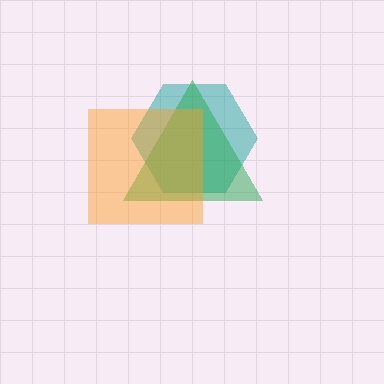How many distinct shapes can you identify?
There are 3 distinct shapes: a teal hexagon, a green triangle, an orange square.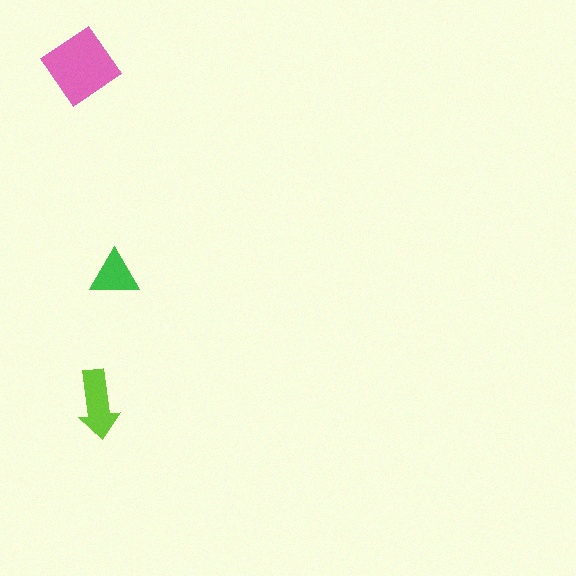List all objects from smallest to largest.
The green triangle, the lime arrow, the pink diamond.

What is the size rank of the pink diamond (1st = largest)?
1st.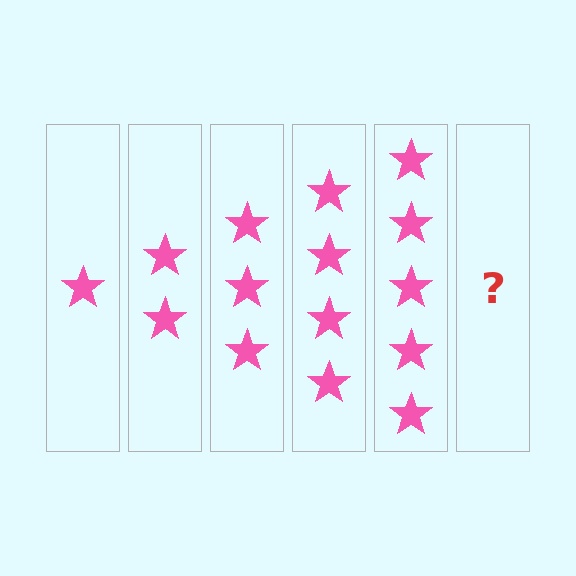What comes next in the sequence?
The next element should be 6 stars.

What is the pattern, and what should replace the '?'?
The pattern is that each step adds one more star. The '?' should be 6 stars.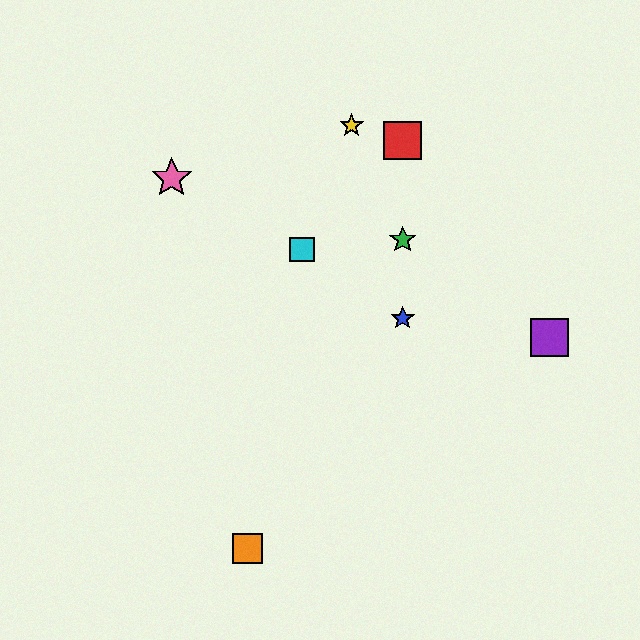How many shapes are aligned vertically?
3 shapes (the red square, the blue star, the green star) are aligned vertically.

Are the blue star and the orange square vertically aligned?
No, the blue star is at x≈403 and the orange square is at x≈248.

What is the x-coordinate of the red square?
The red square is at x≈403.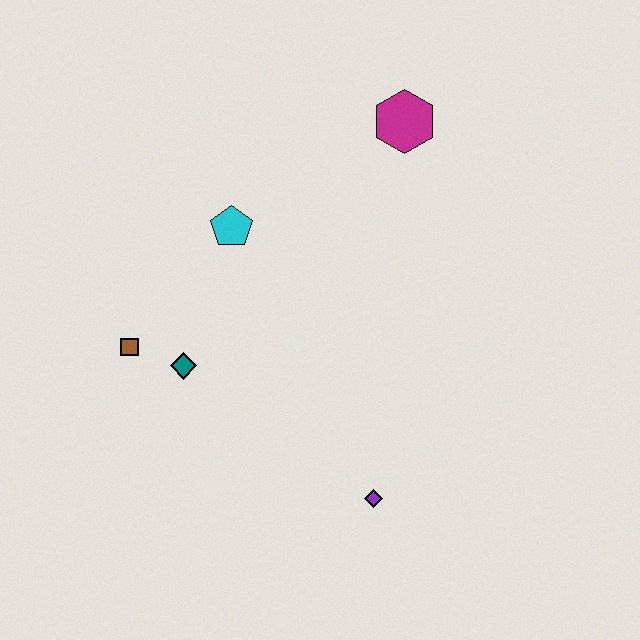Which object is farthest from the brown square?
The magenta hexagon is farthest from the brown square.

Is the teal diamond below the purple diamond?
No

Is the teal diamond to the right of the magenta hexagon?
No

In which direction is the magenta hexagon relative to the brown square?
The magenta hexagon is to the right of the brown square.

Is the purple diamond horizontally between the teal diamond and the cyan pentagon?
No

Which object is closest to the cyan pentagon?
The teal diamond is closest to the cyan pentagon.